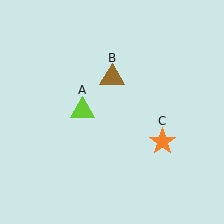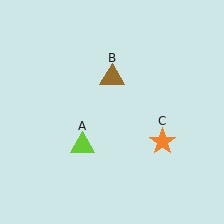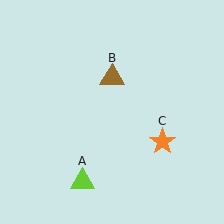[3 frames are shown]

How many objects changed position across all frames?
1 object changed position: lime triangle (object A).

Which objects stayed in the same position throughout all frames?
Brown triangle (object B) and orange star (object C) remained stationary.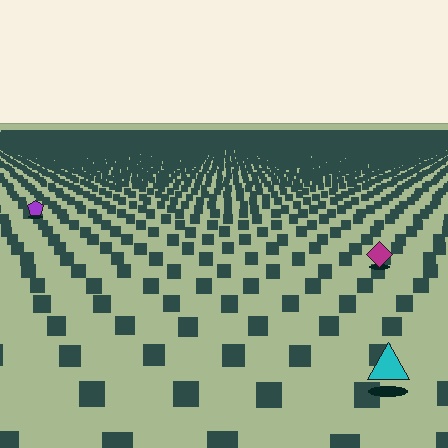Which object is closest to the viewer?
The cyan triangle is closest. The texture marks near it are larger and more spread out.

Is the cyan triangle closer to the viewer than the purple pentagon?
Yes. The cyan triangle is closer — you can tell from the texture gradient: the ground texture is coarser near it.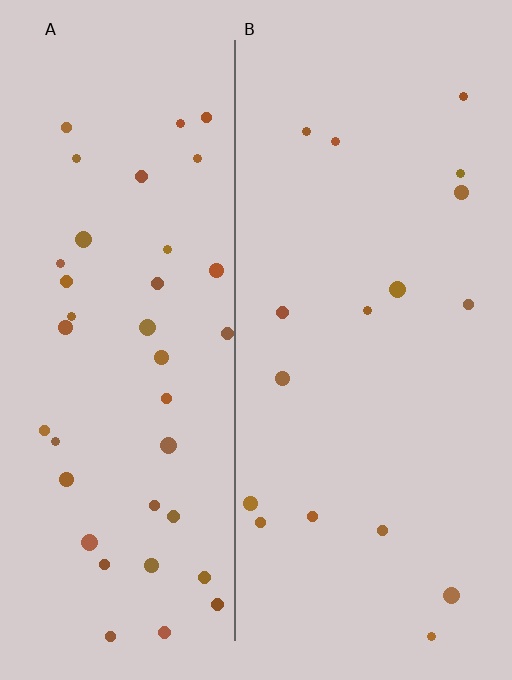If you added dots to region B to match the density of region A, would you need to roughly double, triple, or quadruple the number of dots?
Approximately double.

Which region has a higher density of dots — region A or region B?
A (the left).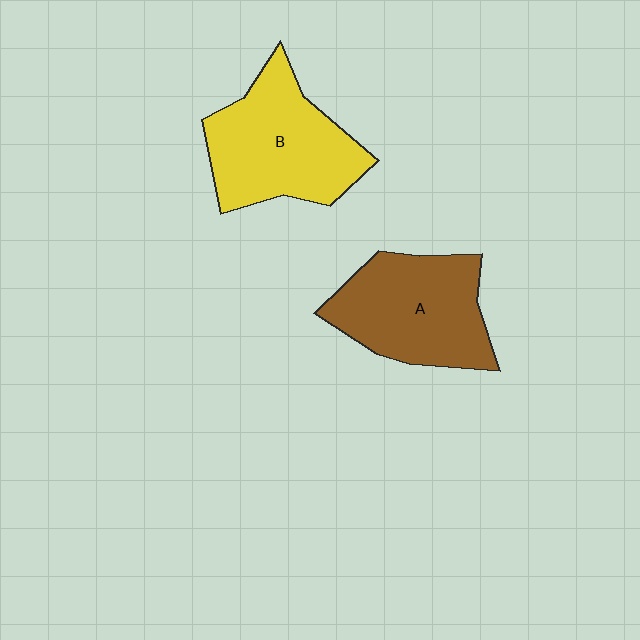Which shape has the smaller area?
Shape A (brown).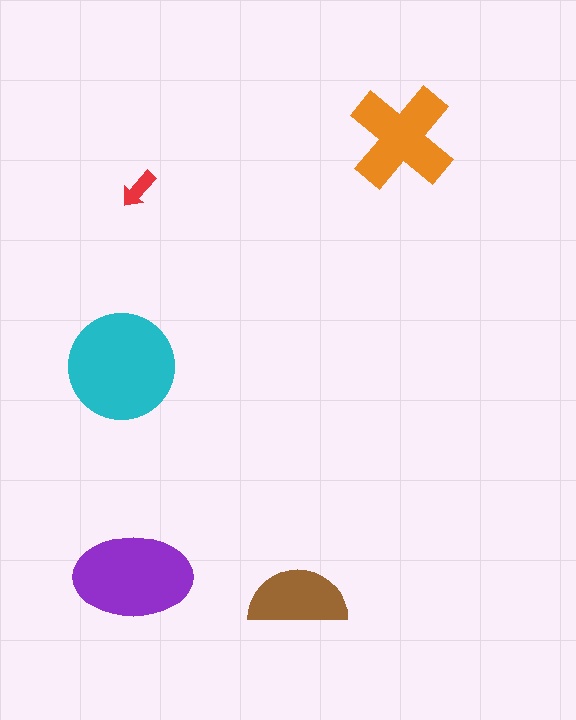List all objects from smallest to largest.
The red arrow, the brown semicircle, the orange cross, the purple ellipse, the cyan circle.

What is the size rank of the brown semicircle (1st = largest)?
4th.